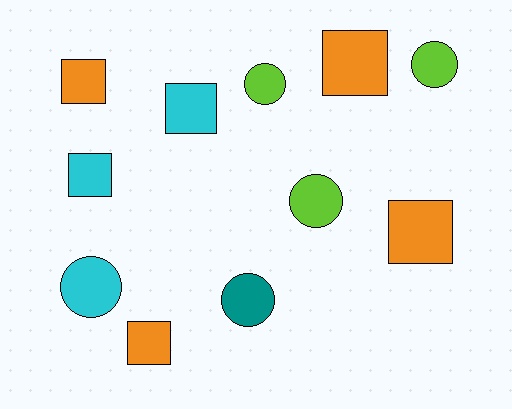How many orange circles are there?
There are no orange circles.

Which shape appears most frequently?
Square, with 6 objects.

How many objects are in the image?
There are 11 objects.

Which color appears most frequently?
Orange, with 4 objects.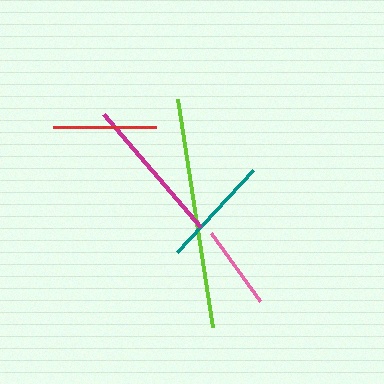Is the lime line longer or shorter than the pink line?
The lime line is longer than the pink line.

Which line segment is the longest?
The lime line is the longest at approximately 231 pixels.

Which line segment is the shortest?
The pink line is the shortest at approximately 83 pixels.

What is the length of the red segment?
The red segment is approximately 103 pixels long.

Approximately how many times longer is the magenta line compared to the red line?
The magenta line is approximately 1.4 times the length of the red line.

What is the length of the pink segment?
The pink segment is approximately 83 pixels long.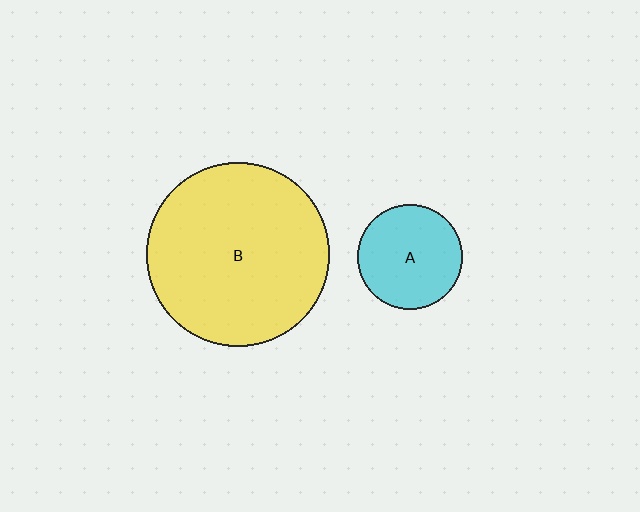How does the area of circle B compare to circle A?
Approximately 3.0 times.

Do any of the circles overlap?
No, none of the circles overlap.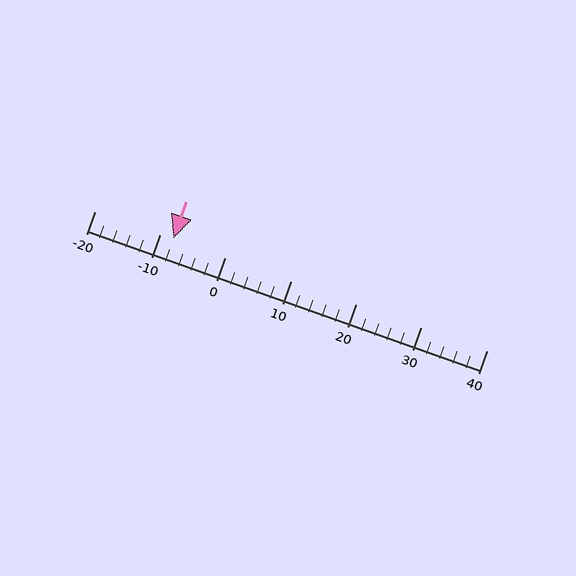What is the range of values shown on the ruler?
The ruler shows values from -20 to 40.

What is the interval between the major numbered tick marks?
The major tick marks are spaced 10 units apart.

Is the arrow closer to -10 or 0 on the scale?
The arrow is closer to -10.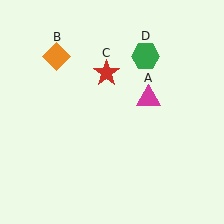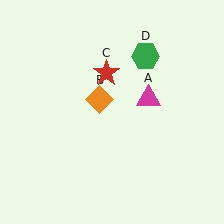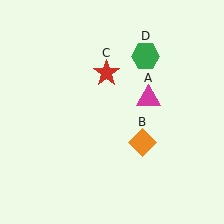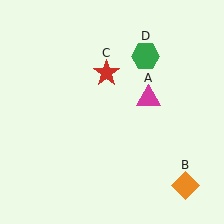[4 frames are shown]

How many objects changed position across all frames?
1 object changed position: orange diamond (object B).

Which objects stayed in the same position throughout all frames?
Magenta triangle (object A) and red star (object C) and green hexagon (object D) remained stationary.